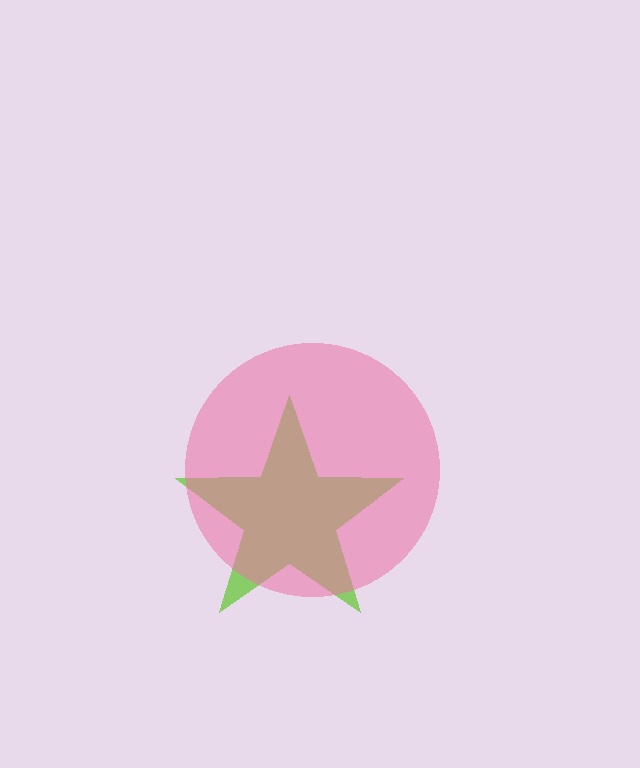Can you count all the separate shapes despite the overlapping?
Yes, there are 2 separate shapes.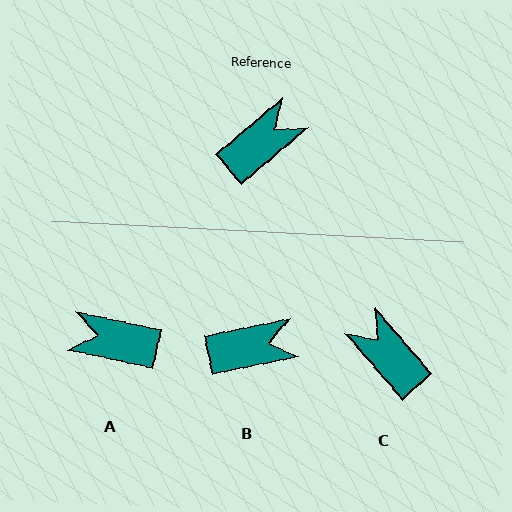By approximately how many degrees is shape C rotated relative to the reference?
Approximately 91 degrees counter-clockwise.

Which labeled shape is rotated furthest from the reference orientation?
A, about 128 degrees away.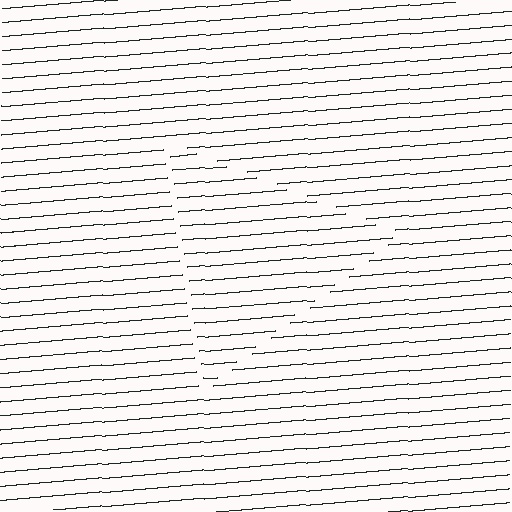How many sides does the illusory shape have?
3 sides — the line-ends trace a triangle.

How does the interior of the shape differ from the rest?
The interior of the shape contains the same grating, shifted by half a period — the contour is defined by the phase discontinuity where line-ends from the inner and outer gratings abut.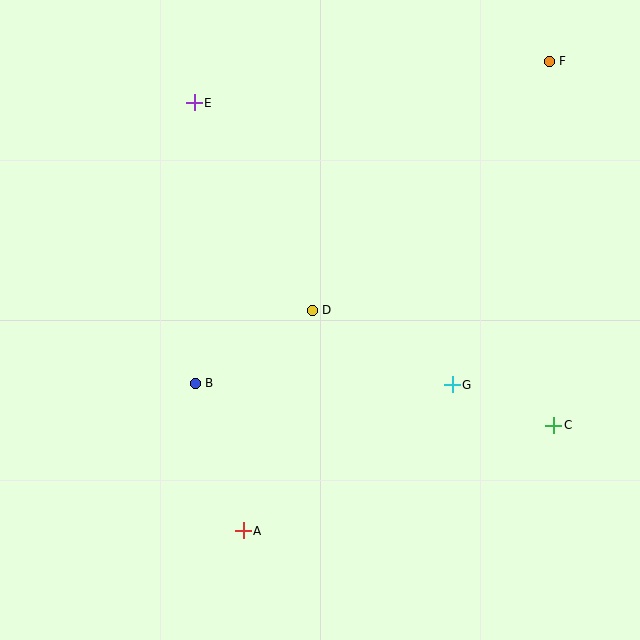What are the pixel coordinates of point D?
Point D is at (312, 310).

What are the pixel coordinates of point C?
Point C is at (554, 425).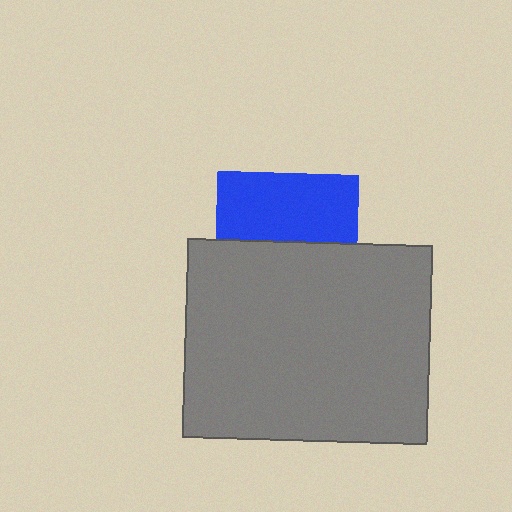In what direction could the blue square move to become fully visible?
The blue square could move up. That would shift it out from behind the gray rectangle entirely.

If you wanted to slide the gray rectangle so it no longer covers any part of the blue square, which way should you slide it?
Slide it down — that is the most direct way to separate the two shapes.